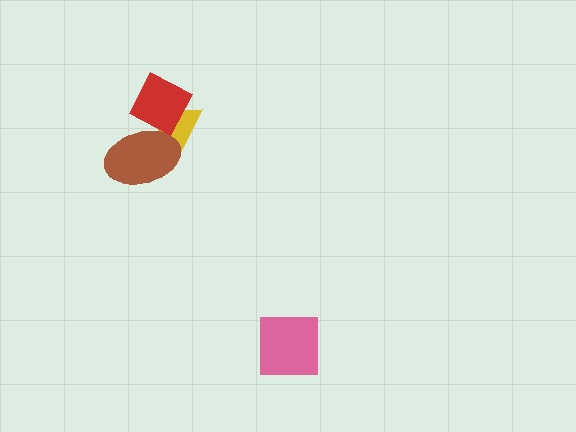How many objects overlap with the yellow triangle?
2 objects overlap with the yellow triangle.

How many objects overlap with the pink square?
0 objects overlap with the pink square.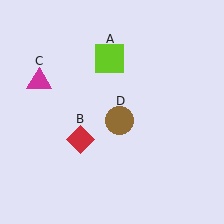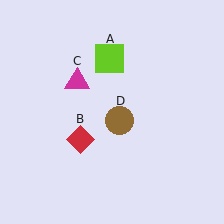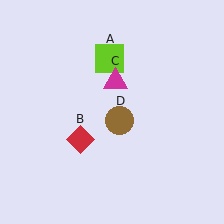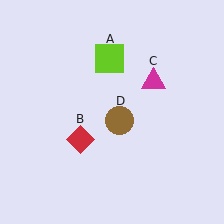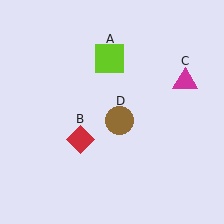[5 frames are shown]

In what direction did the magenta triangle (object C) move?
The magenta triangle (object C) moved right.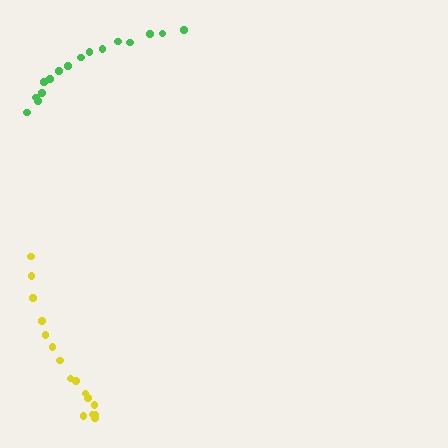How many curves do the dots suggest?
There are 2 distinct paths.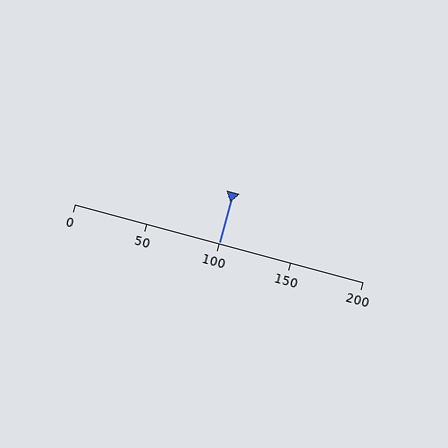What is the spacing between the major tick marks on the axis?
The major ticks are spaced 50 apart.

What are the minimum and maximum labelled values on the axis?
The axis runs from 0 to 200.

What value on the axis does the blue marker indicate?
The marker indicates approximately 100.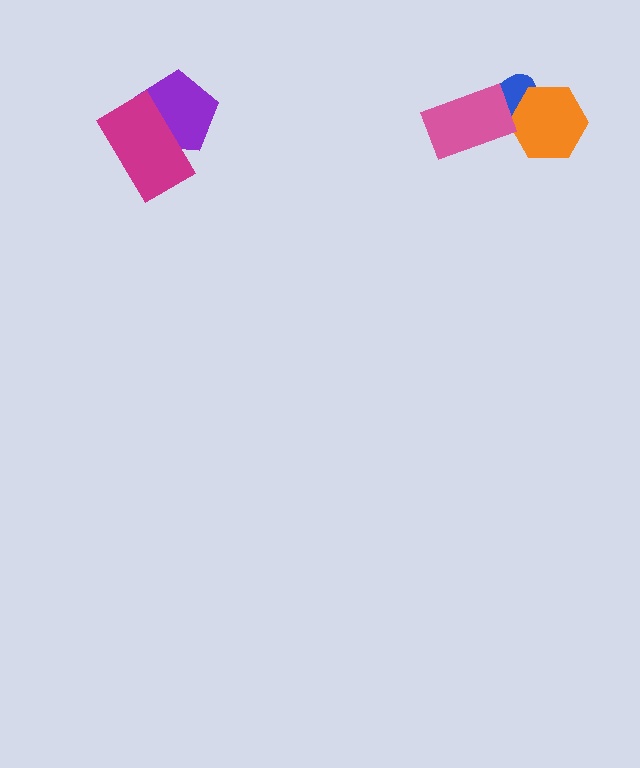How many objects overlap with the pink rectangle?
1 object overlaps with the pink rectangle.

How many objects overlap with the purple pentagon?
1 object overlaps with the purple pentagon.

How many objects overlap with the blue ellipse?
2 objects overlap with the blue ellipse.